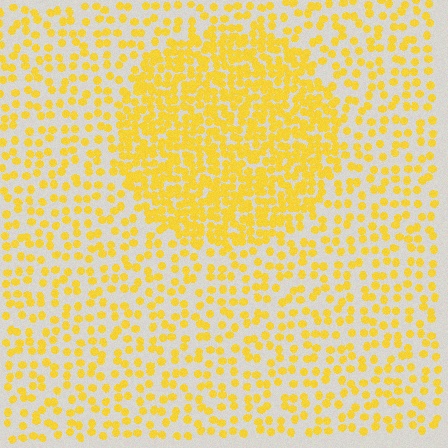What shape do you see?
I see a circle.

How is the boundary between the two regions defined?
The boundary is defined by a change in element density (approximately 2.2x ratio). All elements are the same color, size, and shape.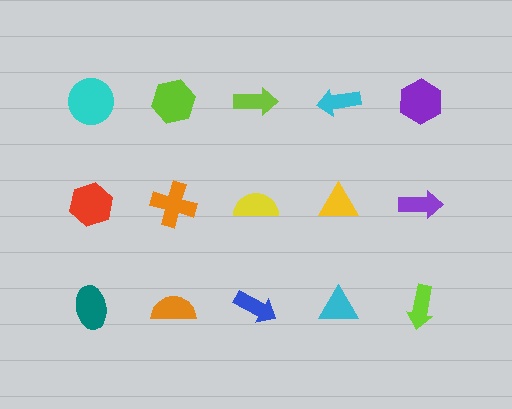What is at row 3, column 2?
An orange semicircle.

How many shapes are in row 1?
5 shapes.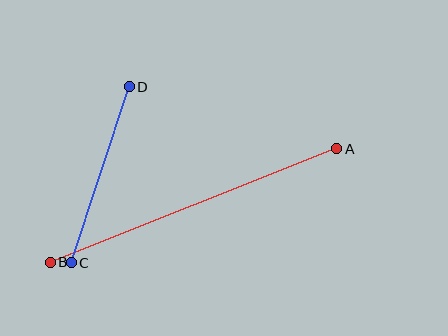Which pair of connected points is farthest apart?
Points A and B are farthest apart.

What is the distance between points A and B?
The distance is approximately 308 pixels.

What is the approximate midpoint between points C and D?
The midpoint is at approximately (100, 175) pixels.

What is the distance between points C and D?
The distance is approximately 185 pixels.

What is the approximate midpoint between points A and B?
The midpoint is at approximately (193, 206) pixels.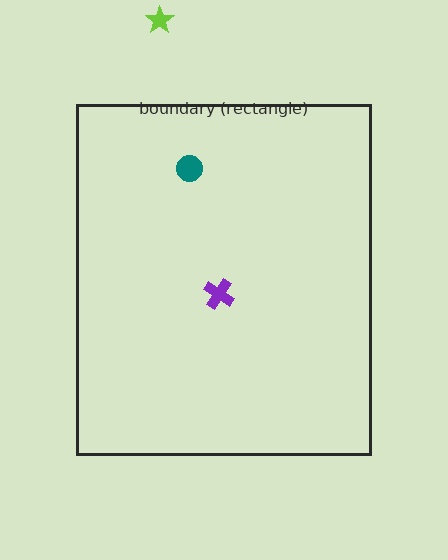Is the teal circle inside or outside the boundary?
Inside.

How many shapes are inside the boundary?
2 inside, 1 outside.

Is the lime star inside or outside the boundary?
Outside.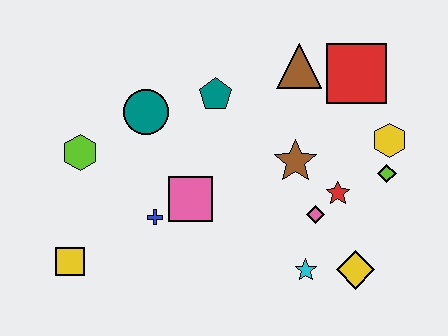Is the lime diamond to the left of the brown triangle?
No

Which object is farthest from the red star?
The yellow square is farthest from the red star.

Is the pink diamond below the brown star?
Yes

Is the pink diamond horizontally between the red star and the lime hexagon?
Yes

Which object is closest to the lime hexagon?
The teal circle is closest to the lime hexagon.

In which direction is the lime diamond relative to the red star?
The lime diamond is to the right of the red star.